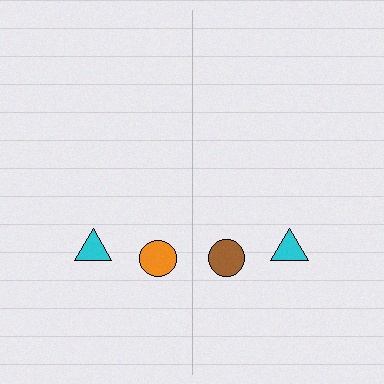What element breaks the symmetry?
The brown circle on the right side breaks the symmetry — its mirror counterpart is orange.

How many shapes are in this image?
There are 4 shapes in this image.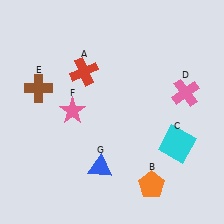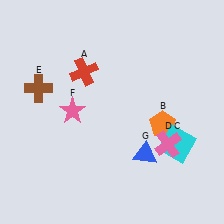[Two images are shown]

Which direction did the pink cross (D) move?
The pink cross (D) moved down.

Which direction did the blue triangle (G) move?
The blue triangle (G) moved right.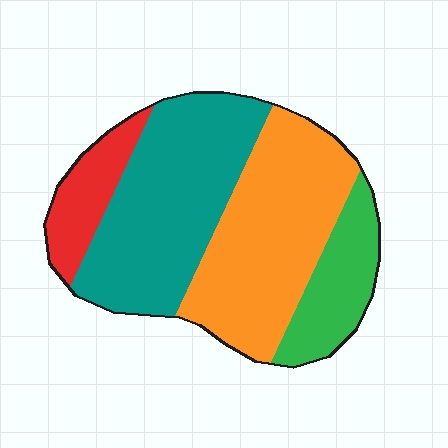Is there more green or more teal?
Teal.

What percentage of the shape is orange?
Orange covers roughly 35% of the shape.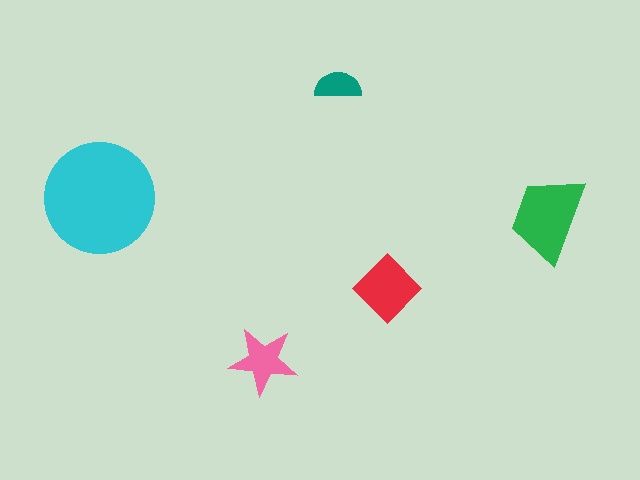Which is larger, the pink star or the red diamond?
The red diamond.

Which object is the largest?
The cyan circle.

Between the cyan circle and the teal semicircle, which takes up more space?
The cyan circle.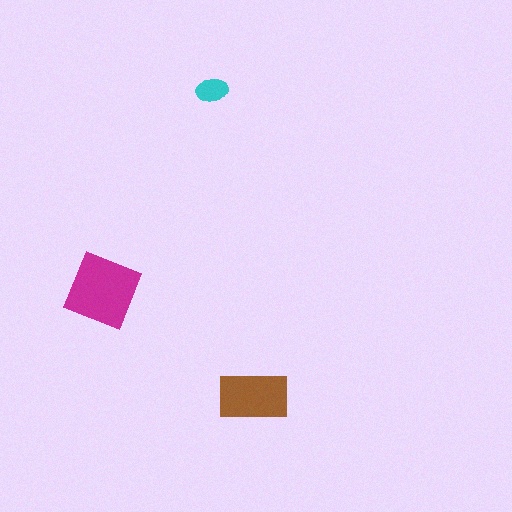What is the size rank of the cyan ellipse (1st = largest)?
3rd.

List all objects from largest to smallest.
The magenta diamond, the brown rectangle, the cyan ellipse.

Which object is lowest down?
The brown rectangle is bottommost.